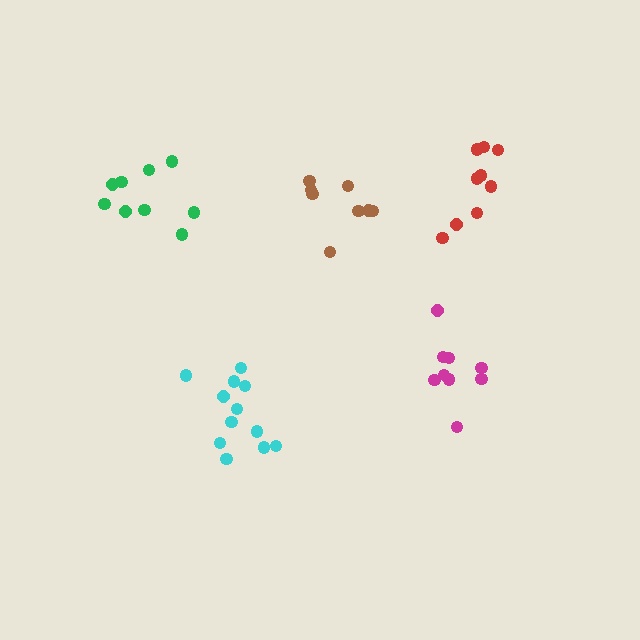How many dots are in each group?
Group 1: 9 dots, Group 2: 12 dots, Group 3: 9 dots, Group 4: 8 dots, Group 5: 9 dots (47 total).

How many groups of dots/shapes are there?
There are 5 groups.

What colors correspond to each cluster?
The clusters are colored: green, cyan, magenta, brown, red.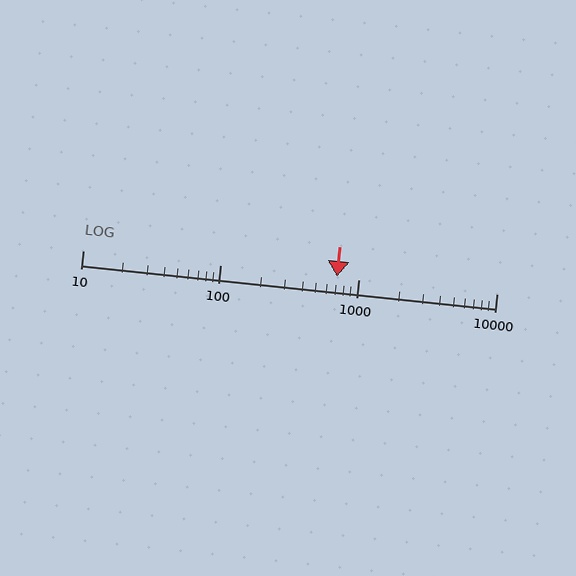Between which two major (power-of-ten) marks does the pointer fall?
The pointer is between 100 and 1000.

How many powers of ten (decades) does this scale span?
The scale spans 3 decades, from 10 to 10000.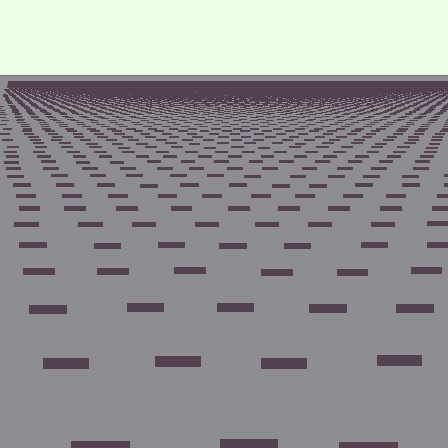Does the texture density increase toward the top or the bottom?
Density increases toward the top.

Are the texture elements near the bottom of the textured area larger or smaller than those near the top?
Larger. Near the bottom, elements are closer to the viewer and appear at a bigger on-screen size.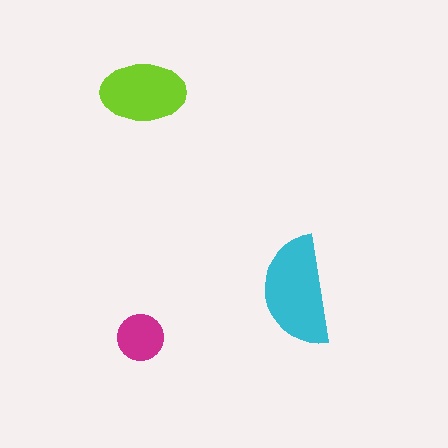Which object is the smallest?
The magenta circle.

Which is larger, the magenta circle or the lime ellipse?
The lime ellipse.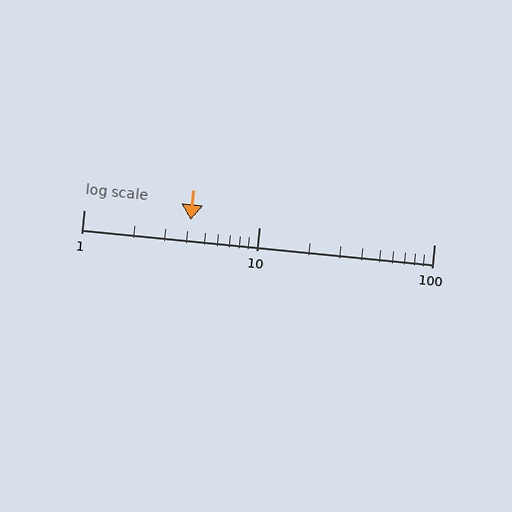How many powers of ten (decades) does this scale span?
The scale spans 2 decades, from 1 to 100.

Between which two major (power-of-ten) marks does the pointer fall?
The pointer is between 1 and 10.